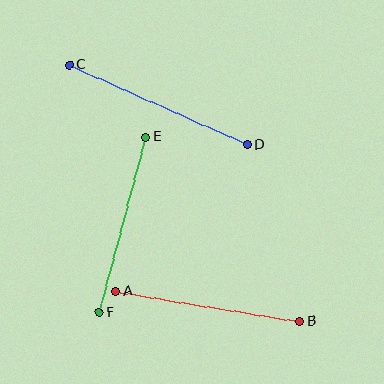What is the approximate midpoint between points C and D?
The midpoint is at approximately (158, 105) pixels.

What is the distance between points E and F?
The distance is approximately 182 pixels.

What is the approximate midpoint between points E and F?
The midpoint is at approximately (122, 225) pixels.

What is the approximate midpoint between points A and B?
The midpoint is at approximately (208, 306) pixels.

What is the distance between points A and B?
The distance is approximately 187 pixels.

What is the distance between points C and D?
The distance is approximately 195 pixels.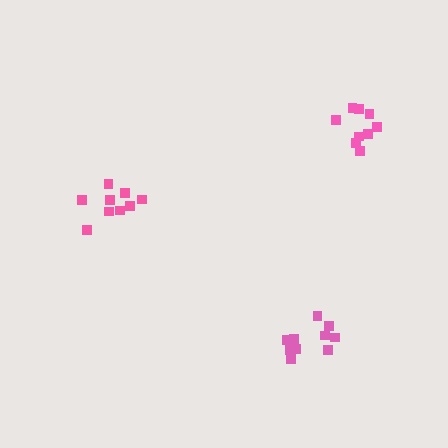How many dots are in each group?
Group 1: 9 dots, Group 2: 10 dots, Group 3: 9 dots (28 total).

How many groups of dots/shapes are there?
There are 3 groups.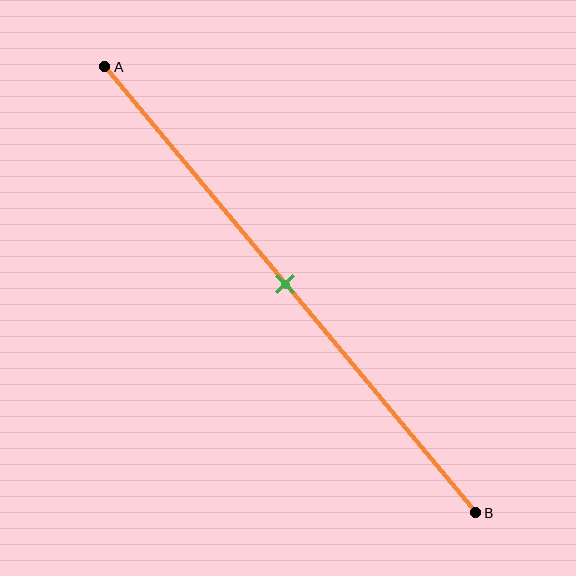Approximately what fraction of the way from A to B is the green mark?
The green mark is approximately 50% of the way from A to B.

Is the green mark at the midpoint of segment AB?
Yes, the mark is approximately at the midpoint.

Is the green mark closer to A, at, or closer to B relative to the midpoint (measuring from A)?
The green mark is approximately at the midpoint of segment AB.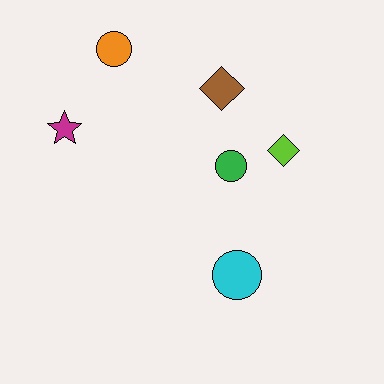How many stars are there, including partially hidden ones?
There is 1 star.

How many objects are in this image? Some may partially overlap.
There are 6 objects.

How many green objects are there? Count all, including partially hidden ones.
There is 1 green object.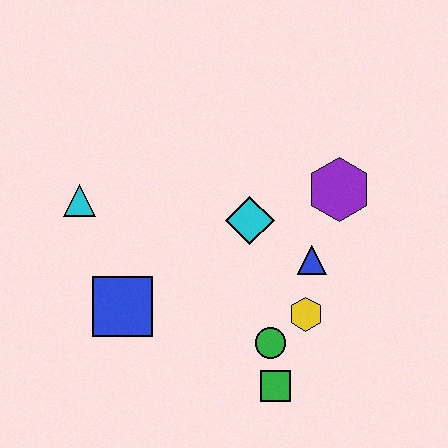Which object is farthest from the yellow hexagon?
The cyan triangle is farthest from the yellow hexagon.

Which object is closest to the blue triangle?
The yellow hexagon is closest to the blue triangle.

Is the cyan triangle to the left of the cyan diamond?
Yes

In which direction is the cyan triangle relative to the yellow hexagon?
The cyan triangle is to the left of the yellow hexagon.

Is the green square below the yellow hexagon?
Yes